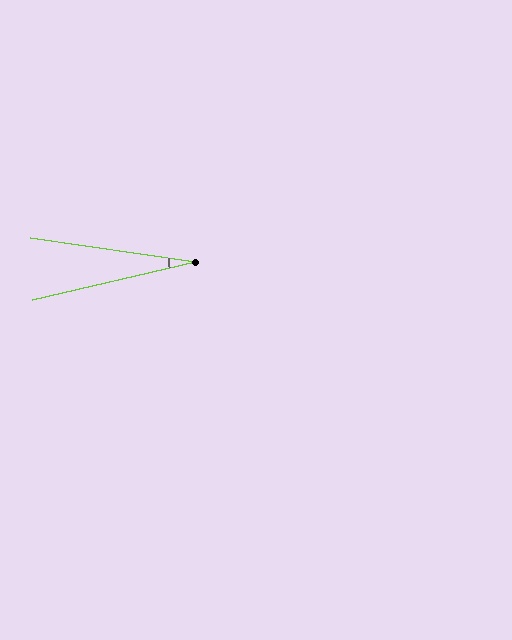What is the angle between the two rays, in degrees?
Approximately 21 degrees.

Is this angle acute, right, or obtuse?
It is acute.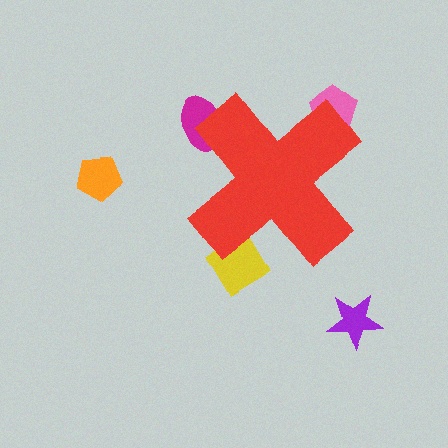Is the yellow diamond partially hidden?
Yes, the yellow diamond is partially hidden behind the red cross.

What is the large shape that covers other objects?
A red cross.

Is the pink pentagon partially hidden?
Yes, the pink pentagon is partially hidden behind the red cross.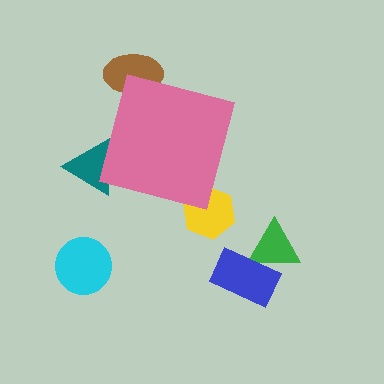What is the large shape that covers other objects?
A pink square.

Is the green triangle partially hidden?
No, the green triangle is fully visible.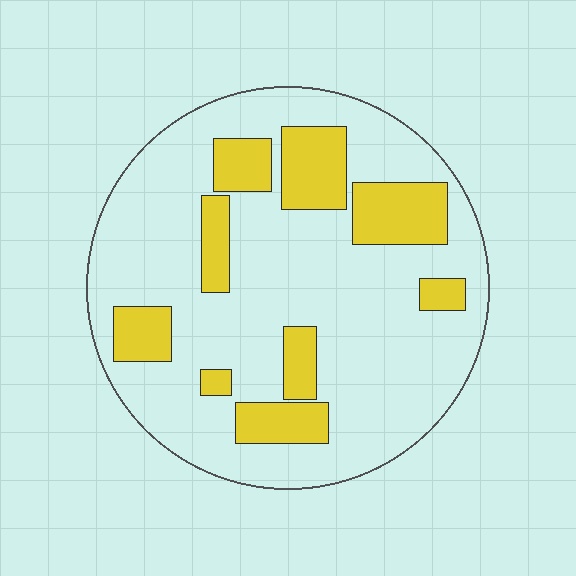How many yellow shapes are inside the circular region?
9.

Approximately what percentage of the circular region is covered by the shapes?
Approximately 25%.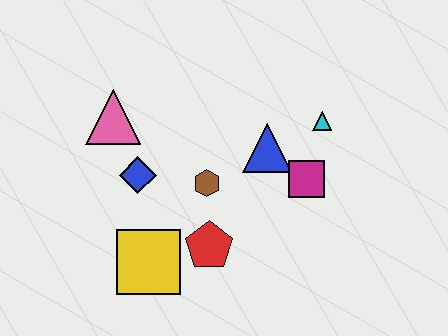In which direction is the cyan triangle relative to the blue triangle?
The cyan triangle is to the right of the blue triangle.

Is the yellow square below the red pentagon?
Yes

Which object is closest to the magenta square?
The blue triangle is closest to the magenta square.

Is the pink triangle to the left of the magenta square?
Yes